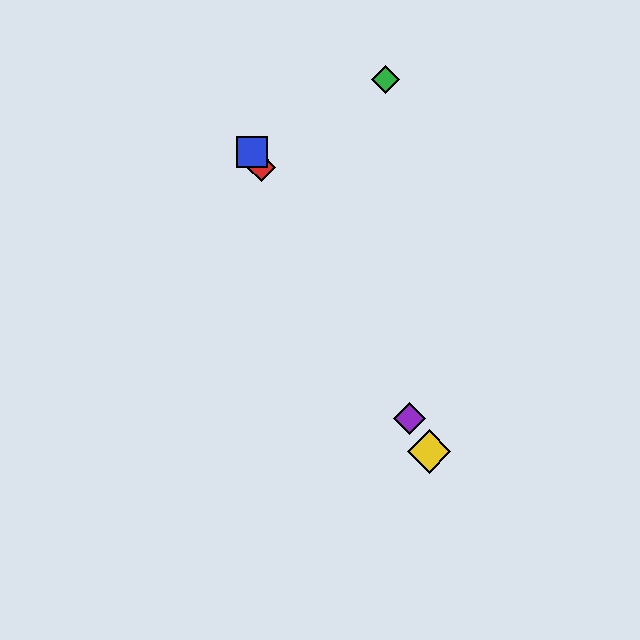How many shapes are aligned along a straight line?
4 shapes (the red diamond, the blue square, the yellow diamond, the purple diamond) are aligned along a straight line.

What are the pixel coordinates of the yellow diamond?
The yellow diamond is at (429, 452).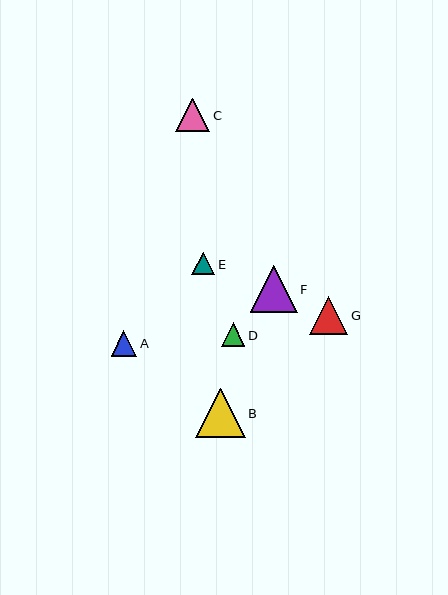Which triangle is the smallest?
Triangle E is the smallest with a size of approximately 23 pixels.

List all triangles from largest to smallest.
From largest to smallest: B, F, G, C, A, D, E.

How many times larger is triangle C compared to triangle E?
Triangle C is approximately 1.5 times the size of triangle E.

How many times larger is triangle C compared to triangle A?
Triangle C is approximately 1.3 times the size of triangle A.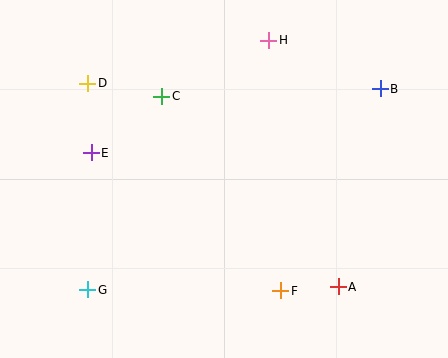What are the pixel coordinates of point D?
Point D is at (88, 83).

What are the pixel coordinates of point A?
Point A is at (338, 287).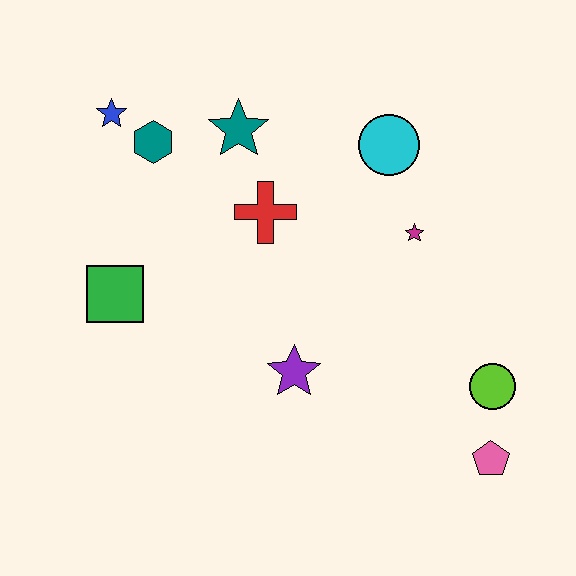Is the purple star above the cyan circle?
No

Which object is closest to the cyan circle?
The magenta star is closest to the cyan circle.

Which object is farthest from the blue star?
The pink pentagon is farthest from the blue star.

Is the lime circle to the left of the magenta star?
No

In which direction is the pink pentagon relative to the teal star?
The pink pentagon is below the teal star.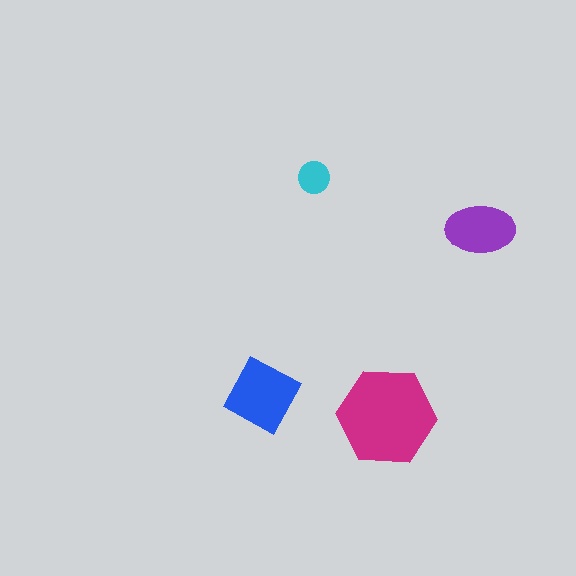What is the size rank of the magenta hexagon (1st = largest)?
1st.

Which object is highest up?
The cyan circle is topmost.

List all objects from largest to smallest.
The magenta hexagon, the blue diamond, the purple ellipse, the cyan circle.